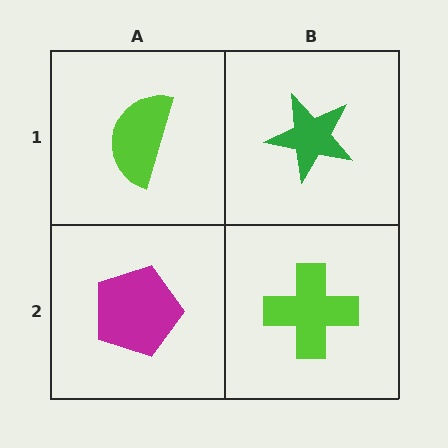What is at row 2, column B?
A lime cross.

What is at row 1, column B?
A green star.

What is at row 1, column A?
A lime semicircle.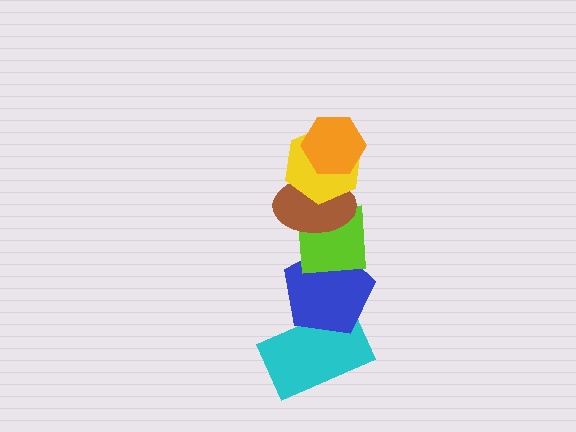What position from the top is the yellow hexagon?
The yellow hexagon is 2nd from the top.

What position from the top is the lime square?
The lime square is 4th from the top.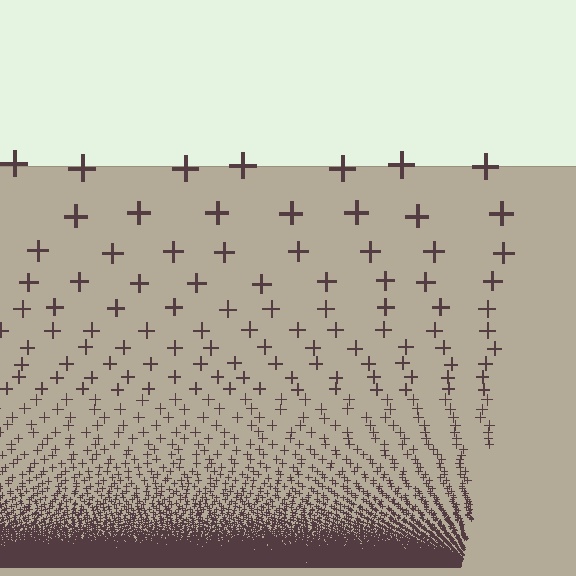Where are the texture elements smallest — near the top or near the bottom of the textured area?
Near the bottom.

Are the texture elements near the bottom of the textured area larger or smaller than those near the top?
Smaller. The gradient is inverted — elements near the bottom are smaller and denser.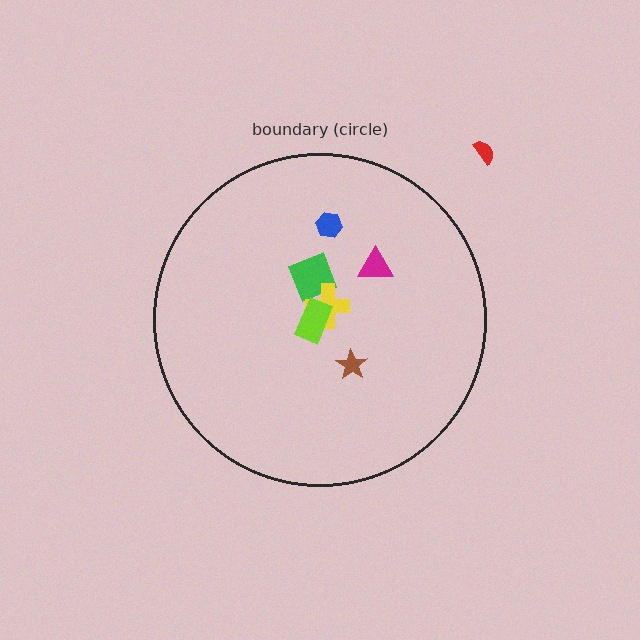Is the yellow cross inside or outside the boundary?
Inside.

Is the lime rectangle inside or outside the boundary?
Inside.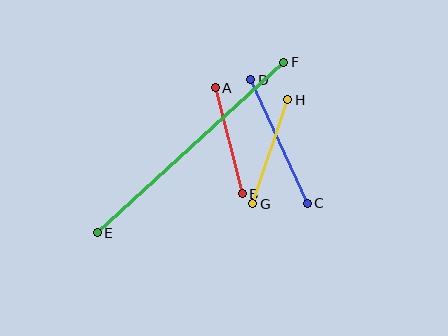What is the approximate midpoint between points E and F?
The midpoint is at approximately (190, 147) pixels.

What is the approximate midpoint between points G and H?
The midpoint is at approximately (270, 152) pixels.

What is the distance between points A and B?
The distance is approximately 109 pixels.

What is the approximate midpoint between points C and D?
The midpoint is at approximately (279, 142) pixels.